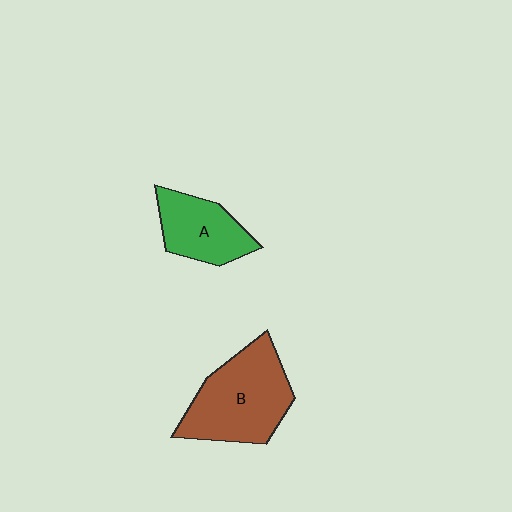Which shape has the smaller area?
Shape A (green).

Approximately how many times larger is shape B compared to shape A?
Approximately 1.6 times.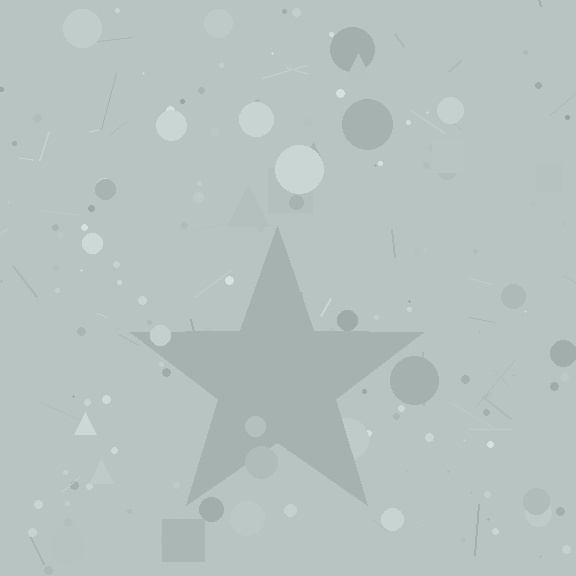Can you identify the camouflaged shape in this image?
The camouflaged shape is a star.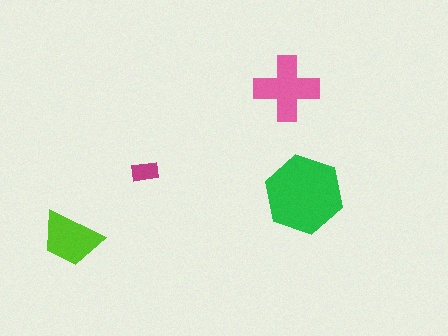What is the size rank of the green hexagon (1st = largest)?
1st.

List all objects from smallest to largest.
The magenta rectangle, the lime trapezoid, the pink cross, the green hexagon.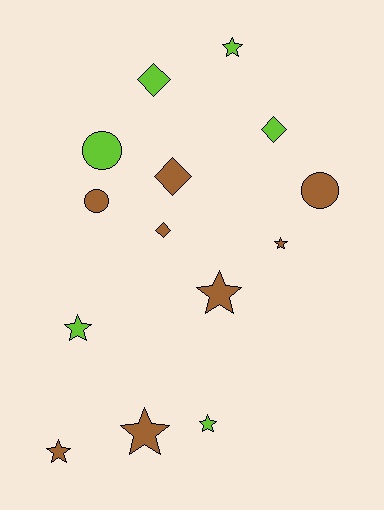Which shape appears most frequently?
Star, with 7 objects.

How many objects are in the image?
There are 14 objects.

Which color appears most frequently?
Brown, with 8 objects.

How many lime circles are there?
There is 1 lime circle.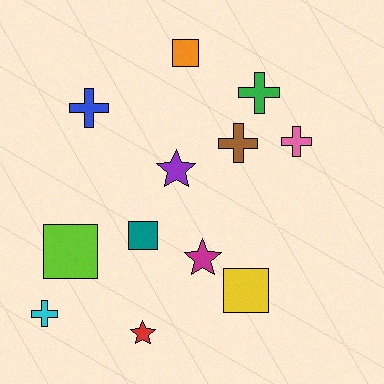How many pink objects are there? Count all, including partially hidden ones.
There is 1 pink object.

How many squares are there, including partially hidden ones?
There are 4 squares.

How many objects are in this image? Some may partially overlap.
There are 12 objects.